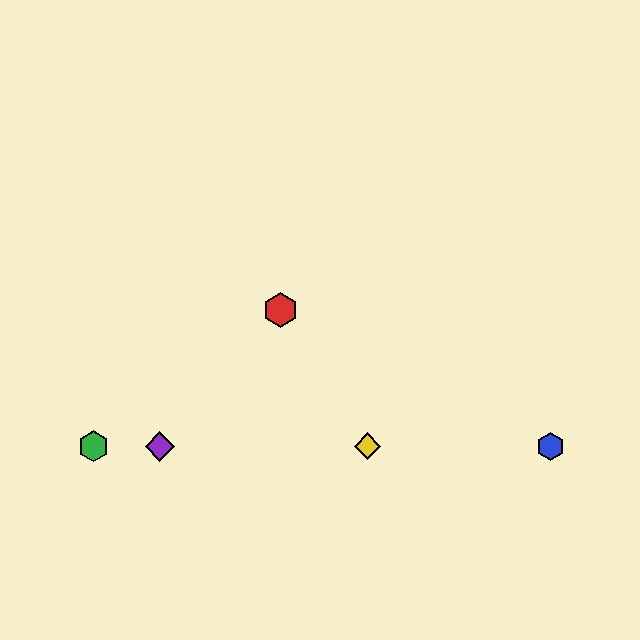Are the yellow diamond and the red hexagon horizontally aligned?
No, the yellow diamond is at y≈446 and the red hexagon is at y≈310.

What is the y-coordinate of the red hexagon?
The red hexagon is at y≈310.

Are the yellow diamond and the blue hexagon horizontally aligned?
Yes, both are at y≈446.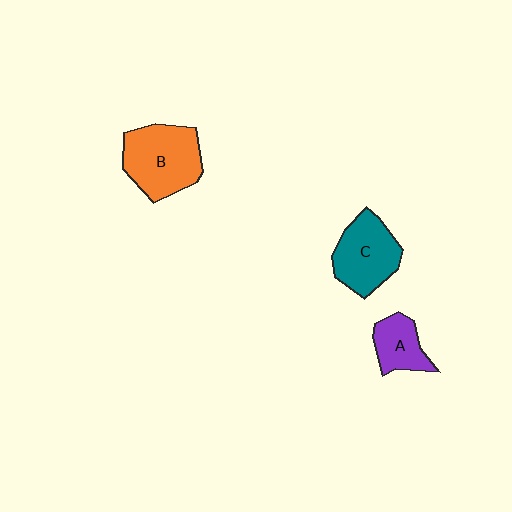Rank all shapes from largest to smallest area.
From largest to smallest: B (orange), C (teal), A (purple).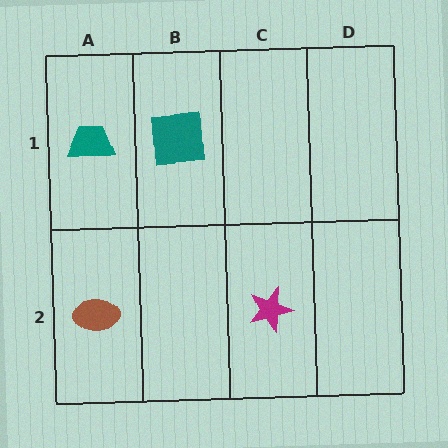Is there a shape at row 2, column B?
No, that cell is empty.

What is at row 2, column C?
A magenta star.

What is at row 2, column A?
A brown ellipse.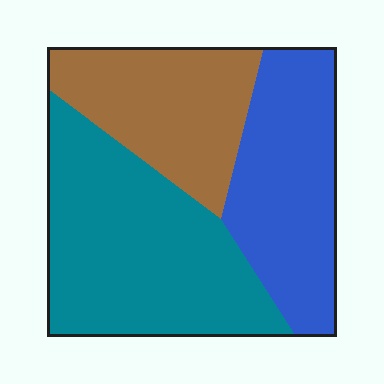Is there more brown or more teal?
Teal.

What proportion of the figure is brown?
Brown takes up about one quarter (1/4) of the figure.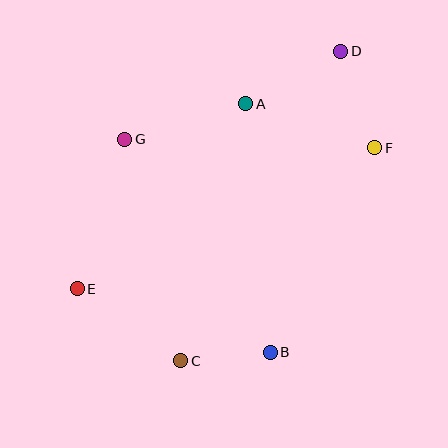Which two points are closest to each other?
Points B and C are closest to each other.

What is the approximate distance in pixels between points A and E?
The distance between A and E is approximately 250 pixels.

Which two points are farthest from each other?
Points D and E are farthest from each other.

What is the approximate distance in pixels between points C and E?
The distance between C and E is approximately 126 pixels.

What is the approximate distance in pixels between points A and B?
The distance between A and B is approximately 250 pixels.